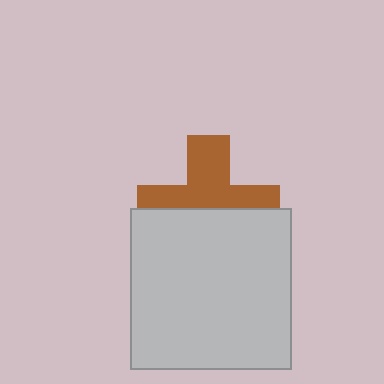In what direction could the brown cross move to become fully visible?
The brown cross could move up. That would shift it out from behind the light gray square entirely.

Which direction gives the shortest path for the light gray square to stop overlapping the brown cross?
Moving down gives the shortest separation.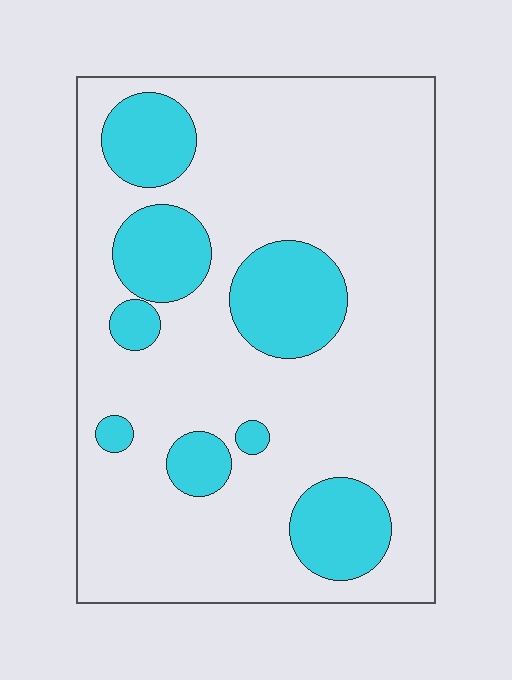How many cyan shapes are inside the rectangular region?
8.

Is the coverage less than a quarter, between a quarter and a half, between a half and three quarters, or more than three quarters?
Less than a quarter.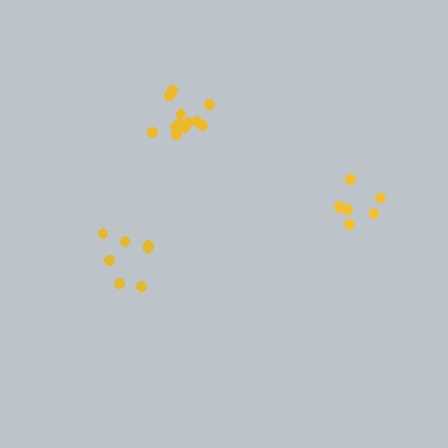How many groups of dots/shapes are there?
There are 3 groups.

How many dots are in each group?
Group 1: 7 dots, Group 2: 12 dots, Group 3: 7 dots (26 total).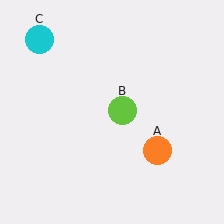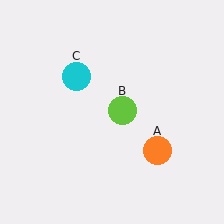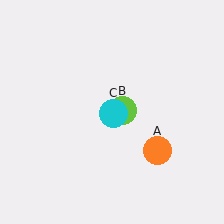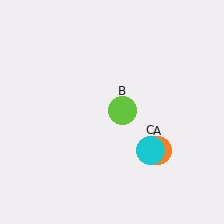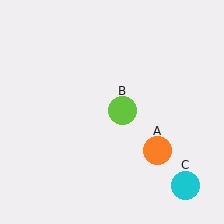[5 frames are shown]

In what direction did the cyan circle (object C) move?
The cyan circle (object C) moved down and to the right.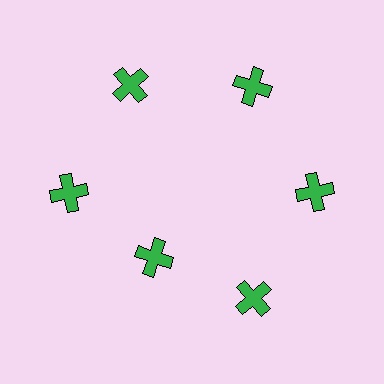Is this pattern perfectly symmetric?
No. The 6 green crosses are arranged in a ring, but one element near the 7 o'clock position is pulled inward toward the center, breaking the 6-fold rotational symmetry.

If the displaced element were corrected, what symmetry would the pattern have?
It would have 6-fold rotational symmetry — the pattern would map onto itself every 60 degrees.